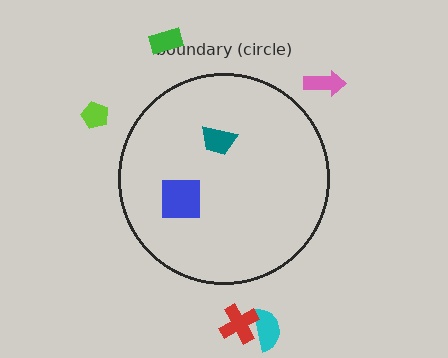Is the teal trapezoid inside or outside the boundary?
Inside.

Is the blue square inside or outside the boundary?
Inside.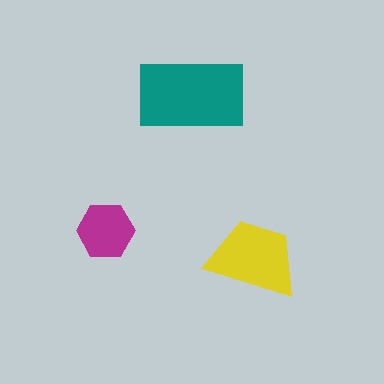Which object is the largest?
The teal rectangle.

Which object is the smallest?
The magenta hexagon.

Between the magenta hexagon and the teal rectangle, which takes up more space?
The teal rectangle.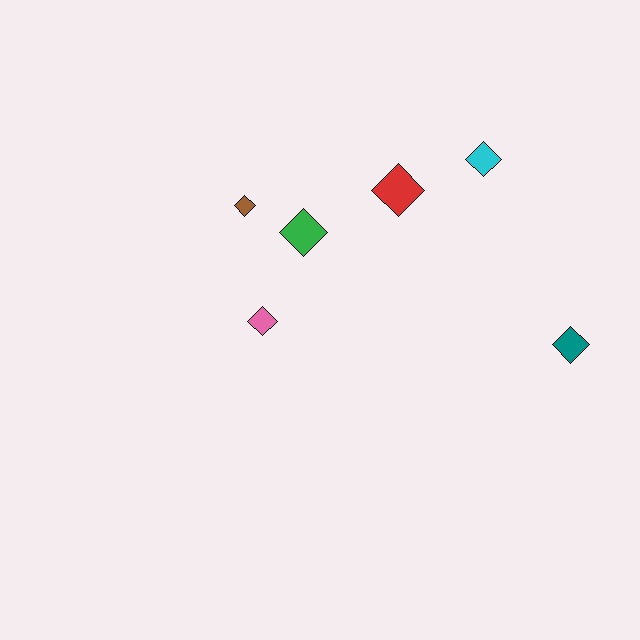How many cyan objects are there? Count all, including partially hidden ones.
There is 1 cyan object.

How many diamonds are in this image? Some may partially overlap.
There are 6 diamonds.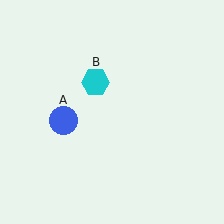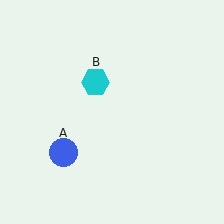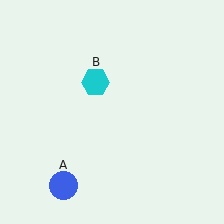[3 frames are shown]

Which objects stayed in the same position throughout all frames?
Cyan hexagon (object B) remained stationary.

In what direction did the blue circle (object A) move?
The blue circle (object A) moved down.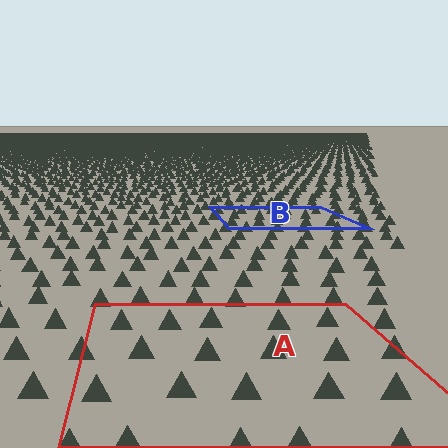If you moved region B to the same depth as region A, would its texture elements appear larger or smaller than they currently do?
They would appear larger. At a closer depth, the same texture elements are projected at a bigger on-screen size.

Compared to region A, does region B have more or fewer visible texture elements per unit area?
Region B has more texture elements per unit area — they are packed more densely because it is farther away.